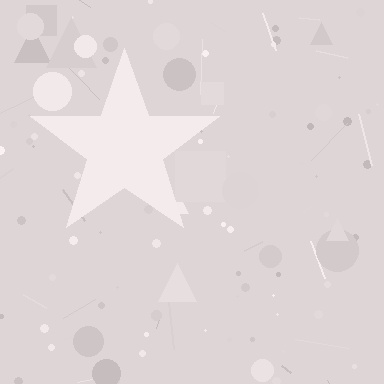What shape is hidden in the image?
A star is hidden in the image.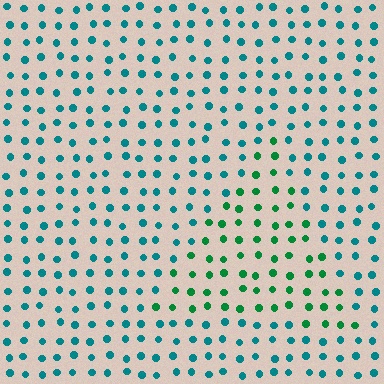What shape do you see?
I see a triangle.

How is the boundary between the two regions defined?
The boundary is defined purely by a slight shift in hue (about 39 degrees). Spacing, size, and orientation are identical on both sides.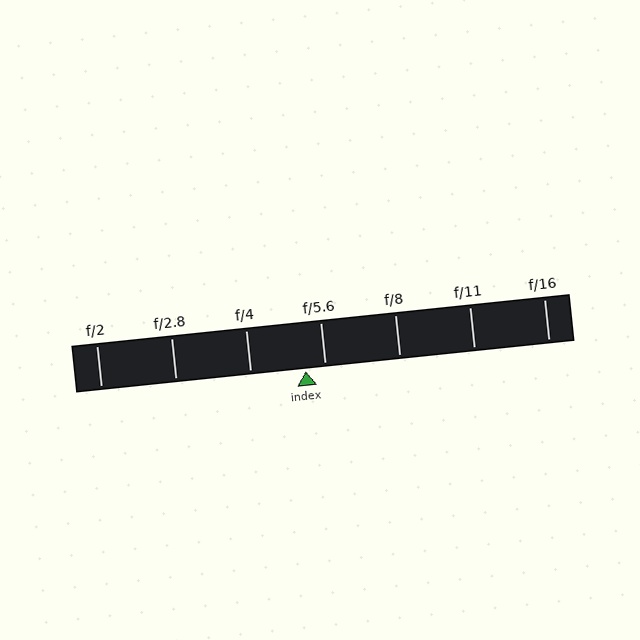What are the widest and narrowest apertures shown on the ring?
The widest aperture shown is f/2 and the narrowest is f/16.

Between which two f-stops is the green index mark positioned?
The index mark is between f/4 and f/5.6.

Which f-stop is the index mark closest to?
The index mark is closest to f/5.6.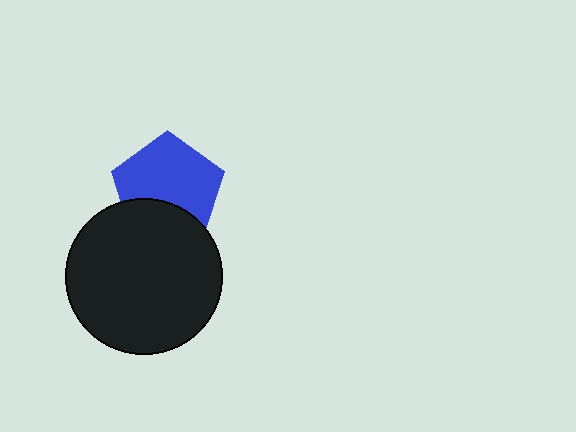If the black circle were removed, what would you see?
You would see the complete blue pentagon.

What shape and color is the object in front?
The object in front is a black circle.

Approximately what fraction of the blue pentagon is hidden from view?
Roughly 32% of the blue pentagon is hidden behind the black circle.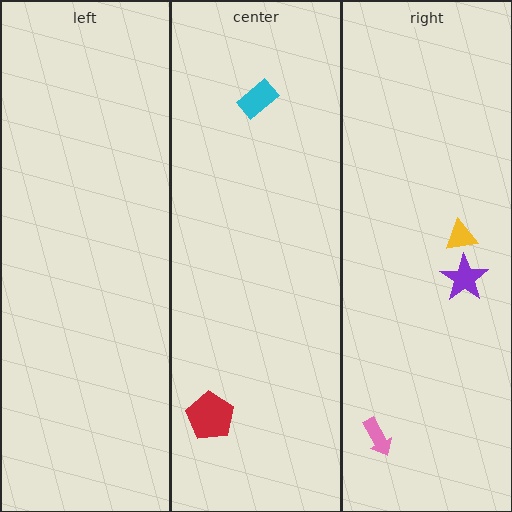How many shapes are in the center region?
2.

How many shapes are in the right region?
3.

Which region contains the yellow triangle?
The right region.